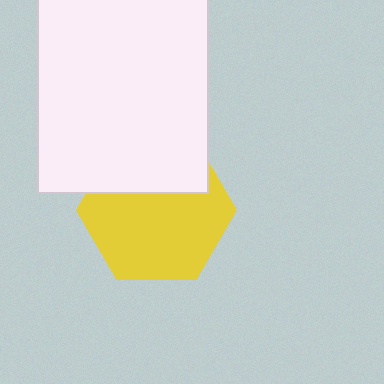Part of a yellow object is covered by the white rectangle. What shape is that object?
It is a hexagon.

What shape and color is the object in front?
The object in front is a white rectangle.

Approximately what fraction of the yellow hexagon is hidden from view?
Roughly 33% of the yellow hexagon is hidden behind the white rectangle.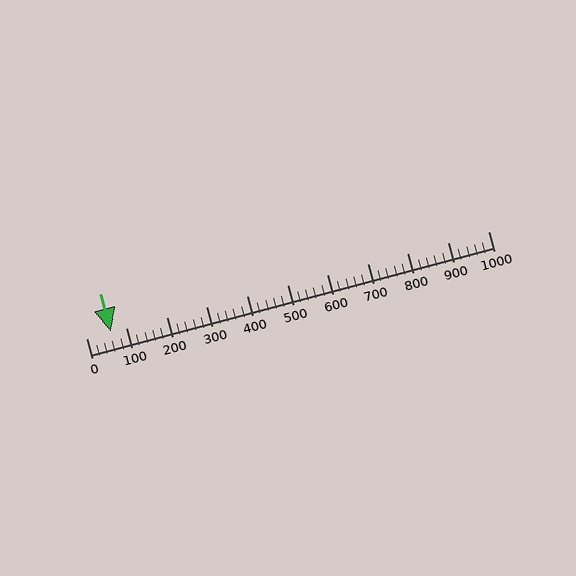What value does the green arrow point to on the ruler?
The green arrow points to approximately 62.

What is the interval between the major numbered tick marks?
The major tick marks are spaced 100 units apart.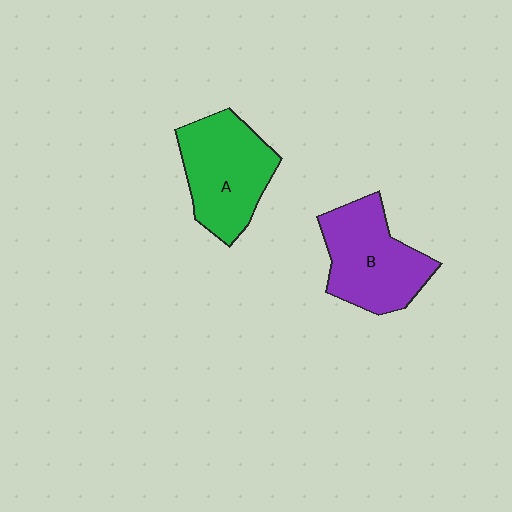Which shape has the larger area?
Shape A (green).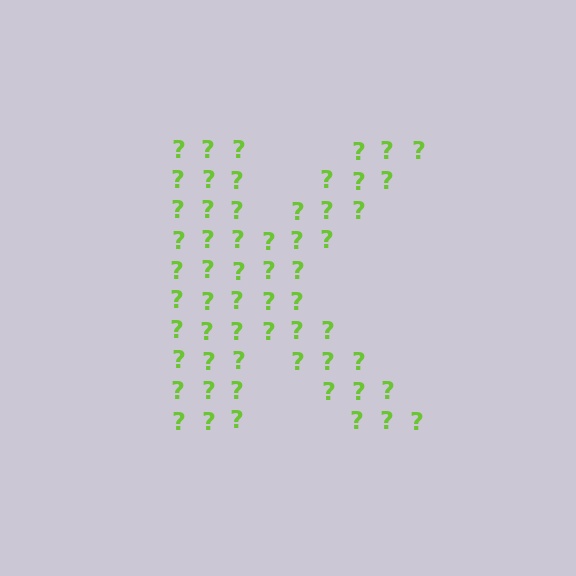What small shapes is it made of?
It is made of small question marks.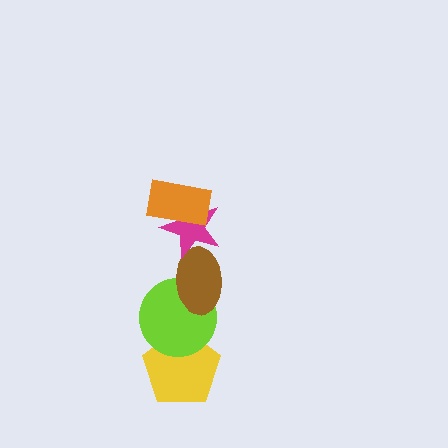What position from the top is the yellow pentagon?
The yellow pentagon is 5th from the top.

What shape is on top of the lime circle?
The brown ellipse is on top of the lime circle.